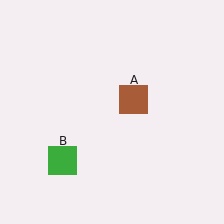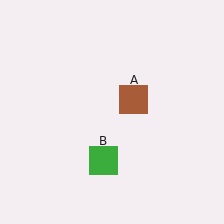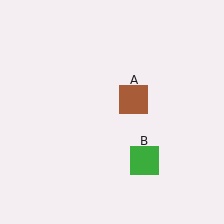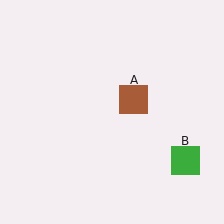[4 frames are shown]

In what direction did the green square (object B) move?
The green square (object B) moved right.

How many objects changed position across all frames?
1 object changed position: green square (object B).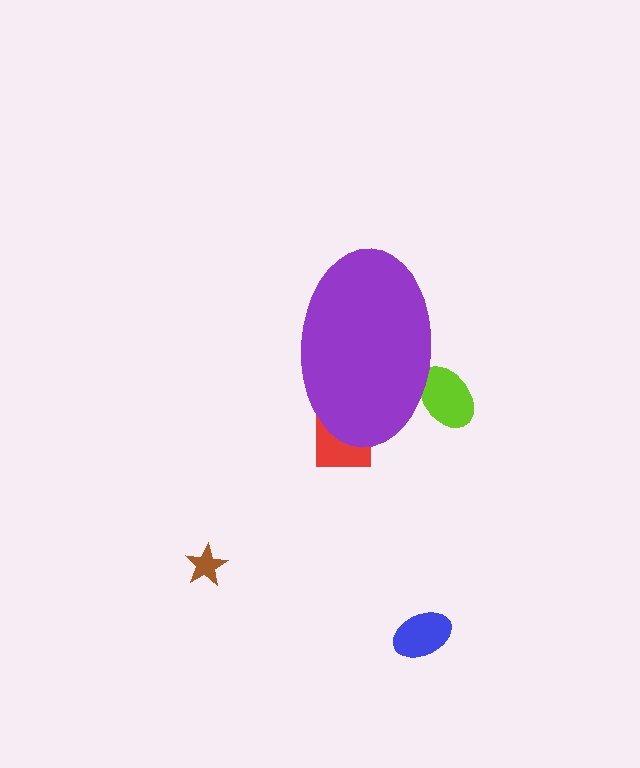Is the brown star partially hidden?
No, the brown star is fully visible.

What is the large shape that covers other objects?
A purple ellipse.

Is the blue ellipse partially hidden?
No, the blue ellipse is fully visible.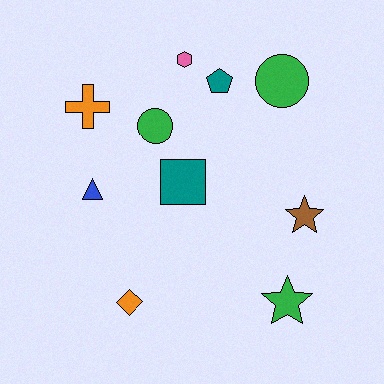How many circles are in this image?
There are 2 circles.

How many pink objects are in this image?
There is 1 pink object.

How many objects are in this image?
There are 10 objects.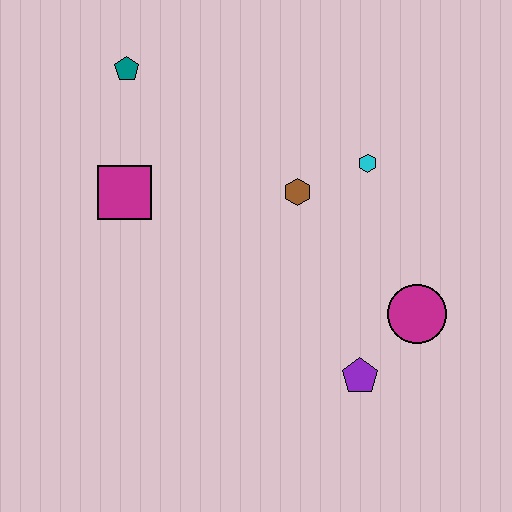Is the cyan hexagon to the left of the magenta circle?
Yes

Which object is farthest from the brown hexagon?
The teal pentagon is farthest from the brown hexagon.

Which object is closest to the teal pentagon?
The magenta square is closest to the teal pentagon.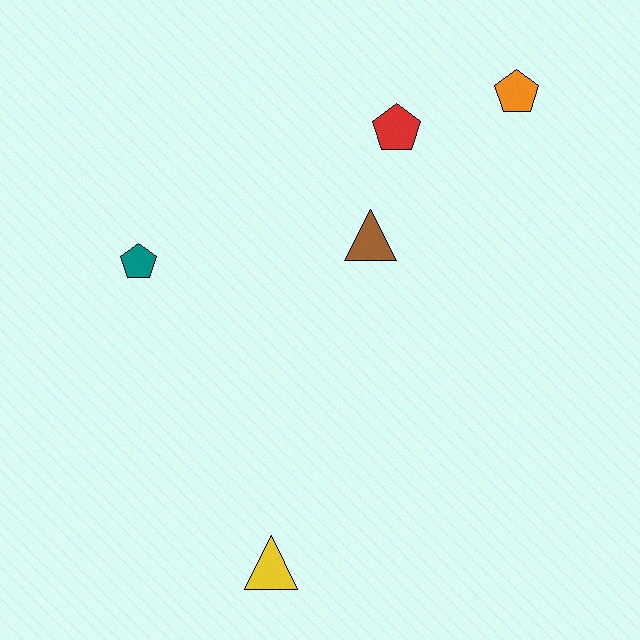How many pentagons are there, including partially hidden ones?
There are 3 pentagons.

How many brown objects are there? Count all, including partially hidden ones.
There is 1 brown object.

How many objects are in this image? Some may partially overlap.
There are 5 objects.